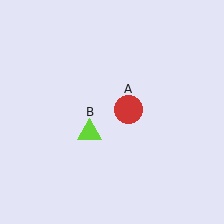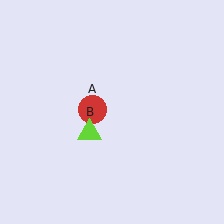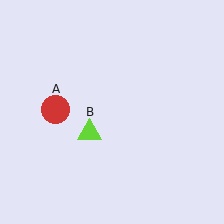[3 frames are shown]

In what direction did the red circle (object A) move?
The red circle (object A) moved left.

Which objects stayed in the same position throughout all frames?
Lime triangle (object B) remained stationary.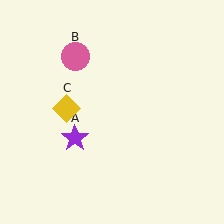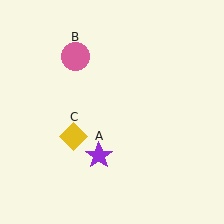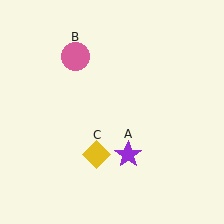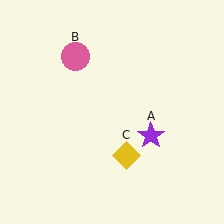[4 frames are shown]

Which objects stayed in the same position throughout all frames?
Pink circle (object B) remained stationary.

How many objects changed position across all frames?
2 objects changed position: purple star (object A), yellow diamond (object C).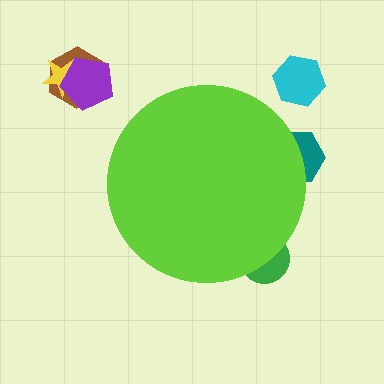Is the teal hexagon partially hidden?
Yes, the teal hexagon is partially hidden behind the lime circle.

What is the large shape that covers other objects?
A lime circle.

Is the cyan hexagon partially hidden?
No, the cyan hexagon is fully visible.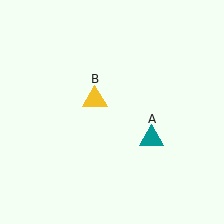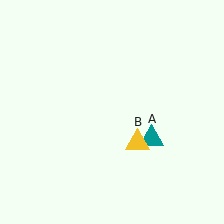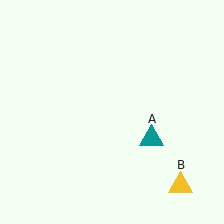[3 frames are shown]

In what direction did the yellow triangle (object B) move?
The yellow triangle (object B) moved down and to the right.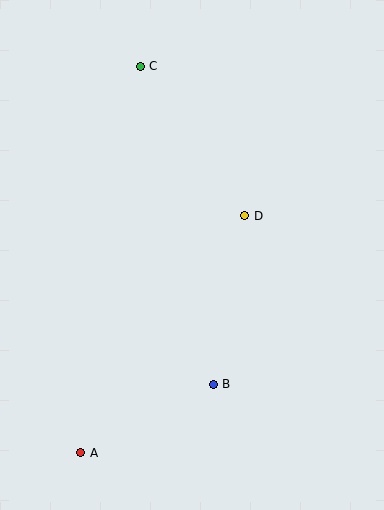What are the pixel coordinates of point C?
Point C is at (140, 66).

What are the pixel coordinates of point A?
Point A is at (81, 453).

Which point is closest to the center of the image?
Point D at (245, 216) is closest to the center.